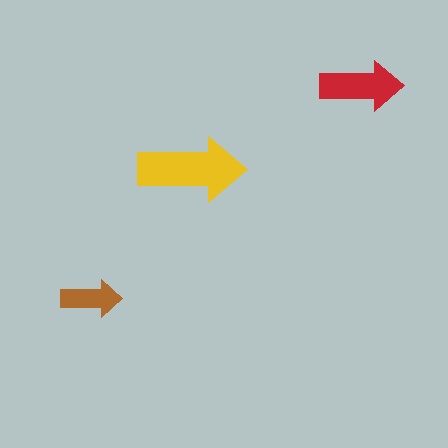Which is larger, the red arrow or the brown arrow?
The red one.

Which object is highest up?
The red arrow is topmost.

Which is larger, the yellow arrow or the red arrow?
The yellow one.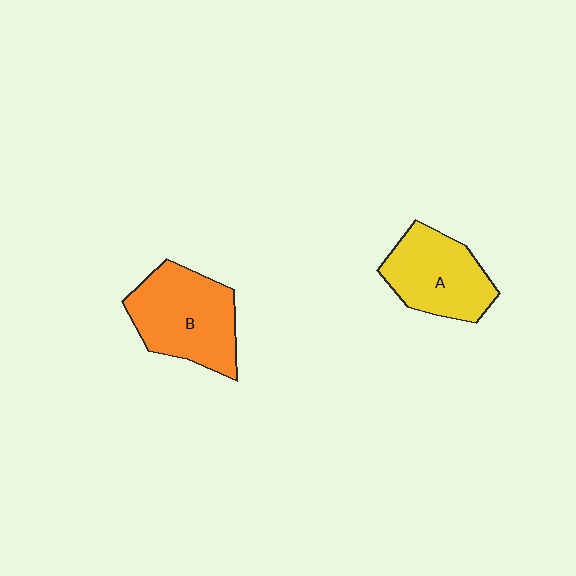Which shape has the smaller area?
Shape A (yellow).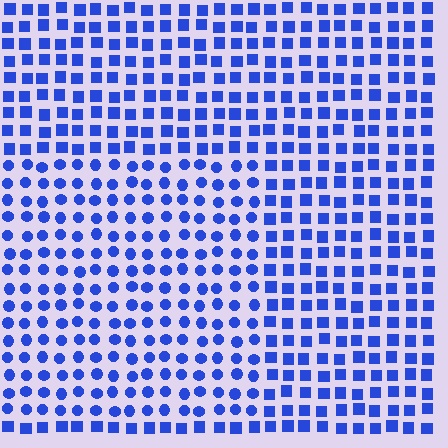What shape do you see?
I see a rectangle.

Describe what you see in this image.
The image is filled with small blue elements arranged in a uniform grid. A rectangle-shaped region contains circles, while the surrounding area contains squares. The boundary is defined purely by the change in element shape.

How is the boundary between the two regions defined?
The boundary is defined by a change in element shape: circles inside vs. squares outside. All elements share the same color and spacing.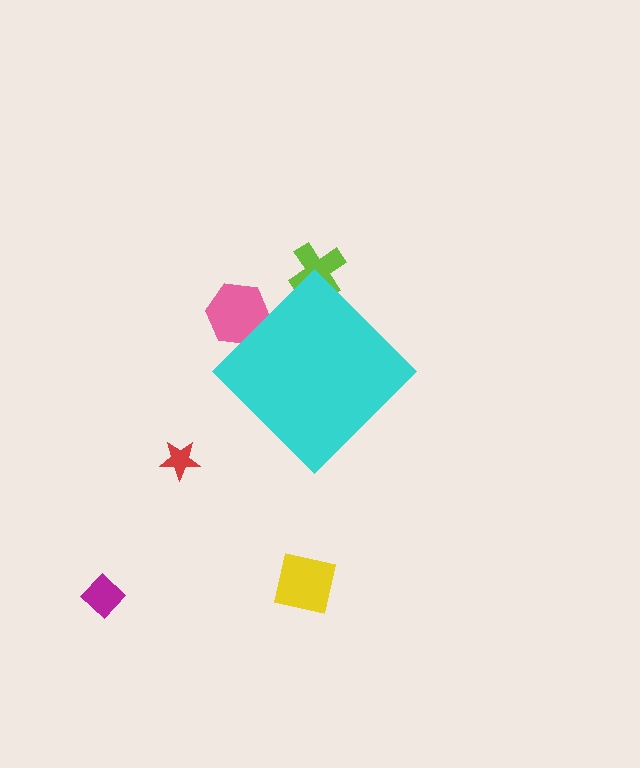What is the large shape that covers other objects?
A cyan diamond.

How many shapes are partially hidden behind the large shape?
2 shapes are partially hidden.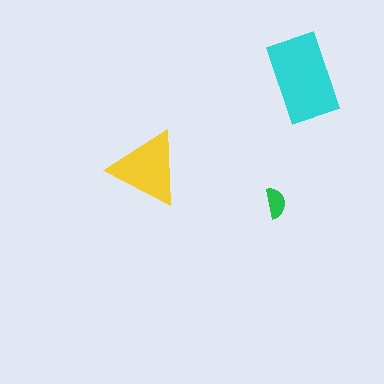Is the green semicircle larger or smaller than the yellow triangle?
Smaller.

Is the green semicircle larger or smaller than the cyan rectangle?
Smaller.